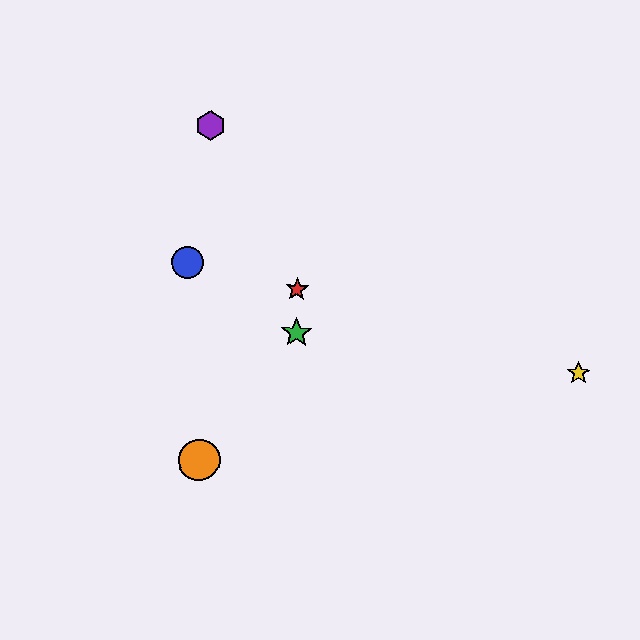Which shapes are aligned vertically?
The red star, the green star are aligned vertically.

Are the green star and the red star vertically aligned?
Yes, both are at x≈296.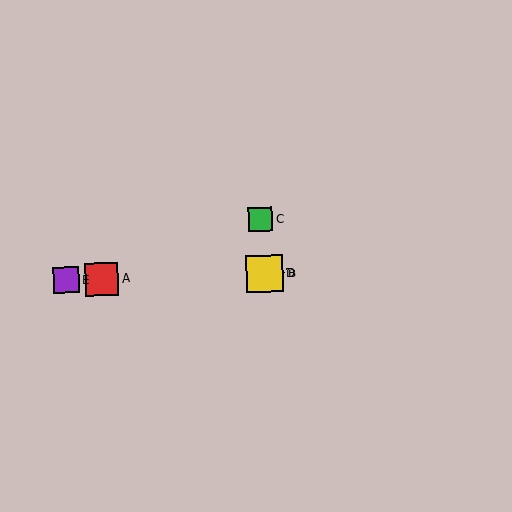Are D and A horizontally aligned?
Yes, both are at y≈274.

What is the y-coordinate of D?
Object D is at y≈274.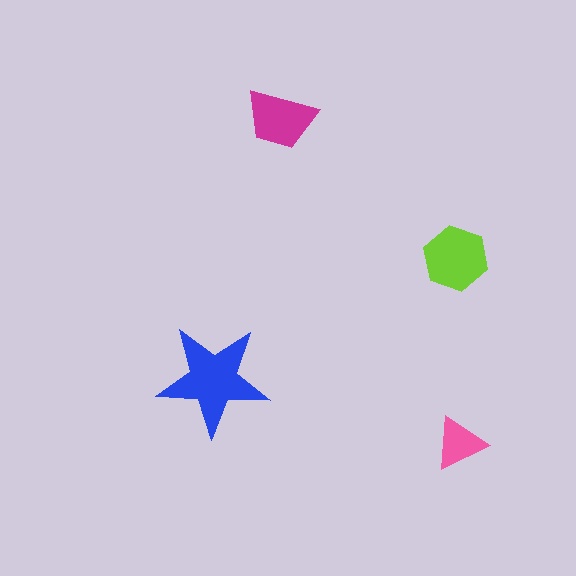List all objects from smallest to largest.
The pink triangle, the magenta trapezoid, the lime hexagon, the blue star.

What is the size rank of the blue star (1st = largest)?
1st.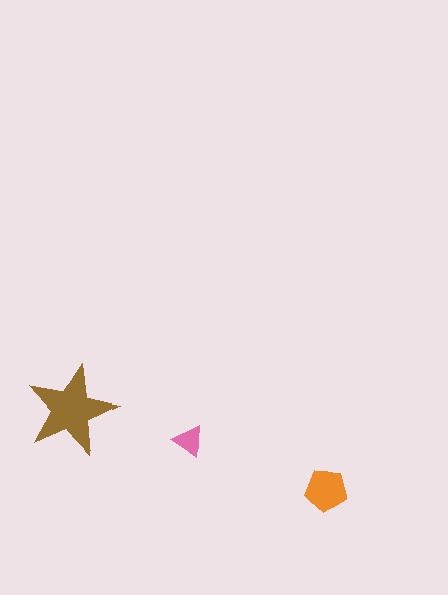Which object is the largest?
The brown star.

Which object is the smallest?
The pink triangle.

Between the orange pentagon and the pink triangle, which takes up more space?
The orange pentagon.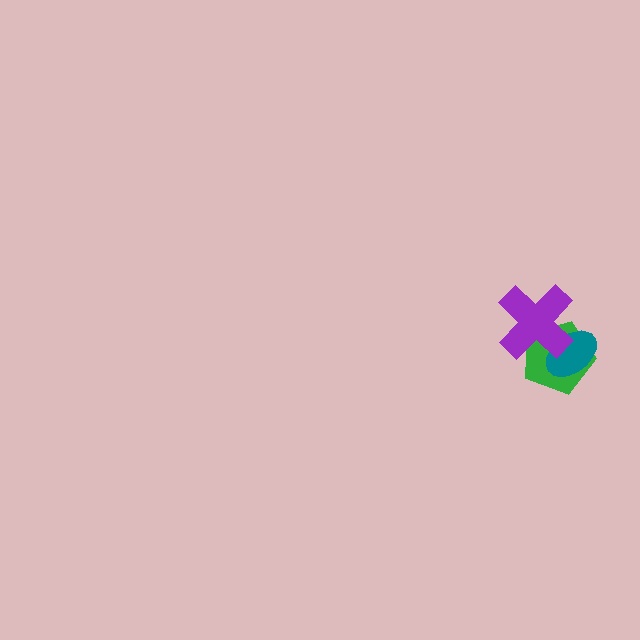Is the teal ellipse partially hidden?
Yes, it is partially covered by another shape.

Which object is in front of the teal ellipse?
The purple cross is in front of the teal ellipse.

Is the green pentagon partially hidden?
Yes, it is partially covered by another shape.